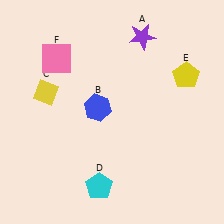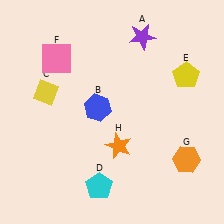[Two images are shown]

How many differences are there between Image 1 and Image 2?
There are 2 differences between the two images.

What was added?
An orange hexagon (G), an orange star (H) were added in Image 2.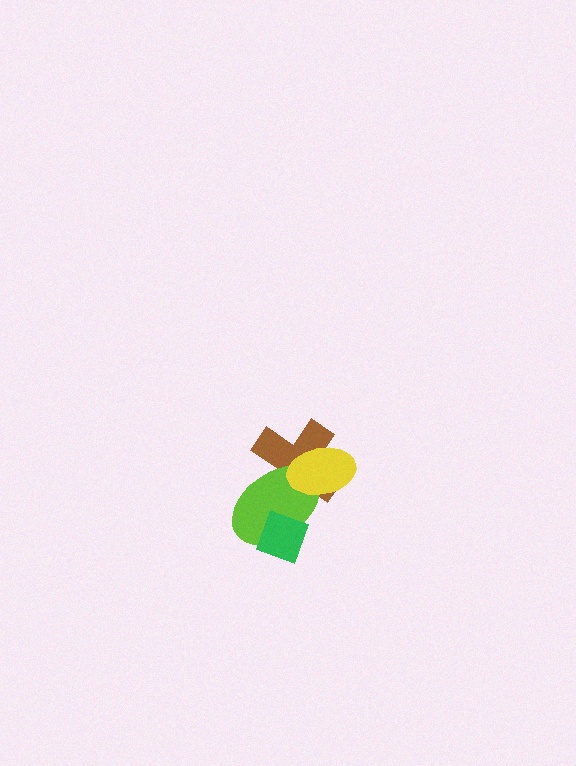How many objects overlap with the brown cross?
2 objects overlap with the brown cross.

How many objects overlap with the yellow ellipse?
2 objects overlap with the yellow ellipse.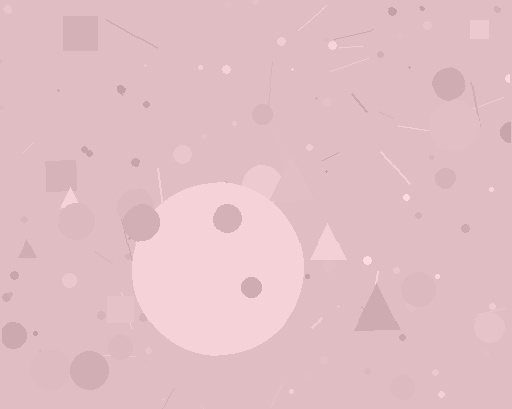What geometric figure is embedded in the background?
A circle is embedded in the background.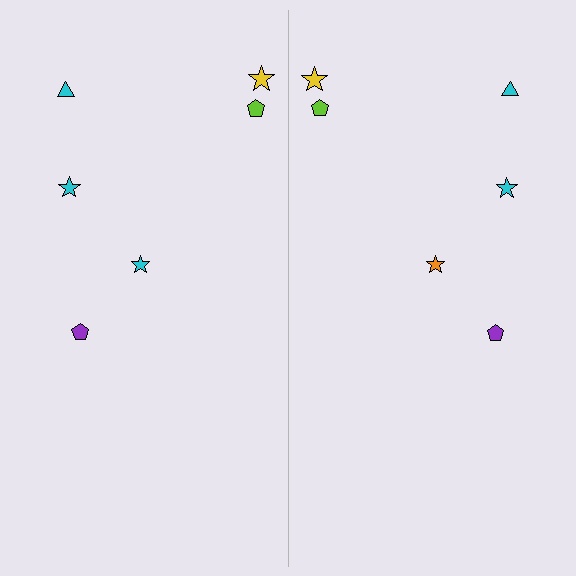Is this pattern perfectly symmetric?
No, the pattern is not perfectly symmetric. The orange star on the right side breaks the symmetry — its mirror counterpart is cyan.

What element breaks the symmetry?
The orange star on the right side breaks the symmetry — its mirror counterpart is cyan.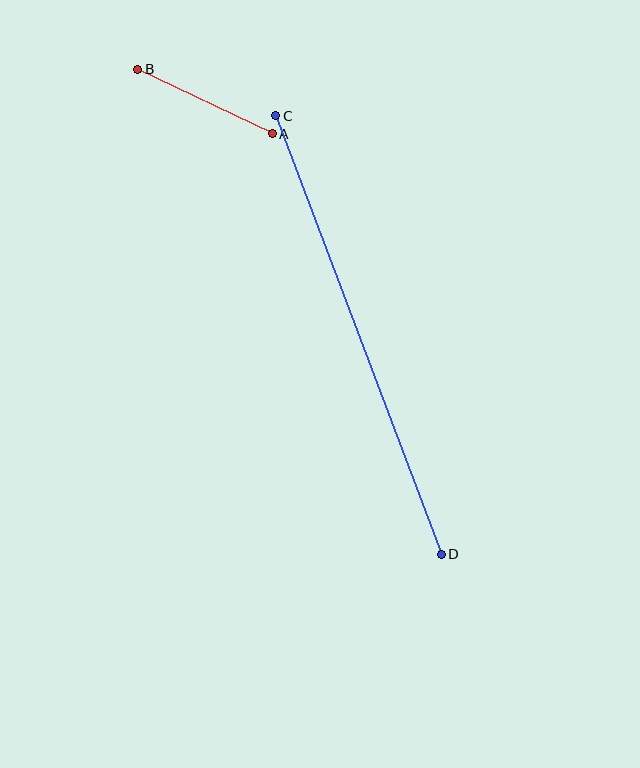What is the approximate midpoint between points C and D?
The midpoint is at approximately (359, 335) pixels.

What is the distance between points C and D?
The distance is approximately 469 pixels.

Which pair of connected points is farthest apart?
Points C and D are farthest apart.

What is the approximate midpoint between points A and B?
The midpoint is at approximately (205, 102) pixels.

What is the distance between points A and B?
The distance is approximately 149 pixels.